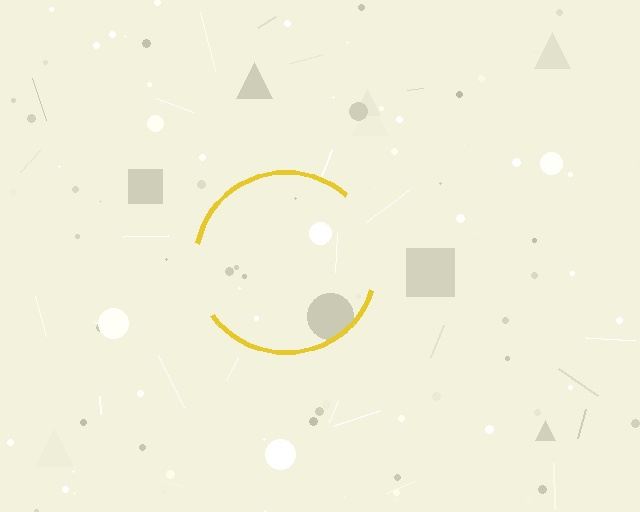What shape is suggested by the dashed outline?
The dashed outline suggests a circle.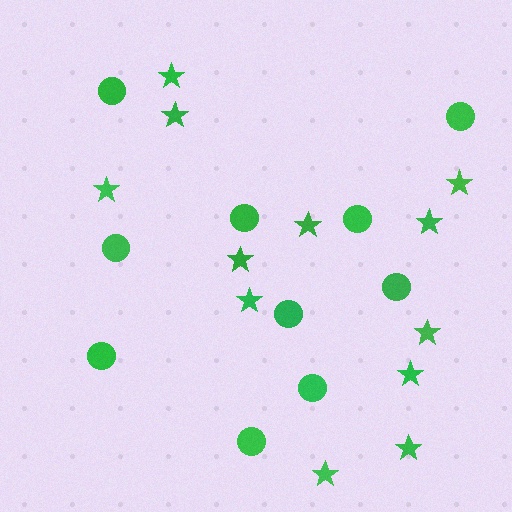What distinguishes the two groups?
There are 2 groups: one group of circles (10) and one group of stars (12).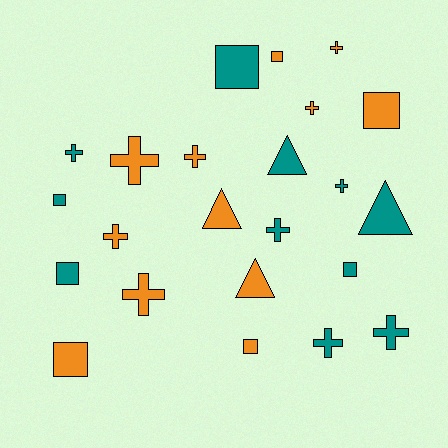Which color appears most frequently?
Orange, with 12 objects.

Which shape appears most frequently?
Cross, with 11 objects.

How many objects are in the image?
There are 23 objects.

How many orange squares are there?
There are 4 orange squares.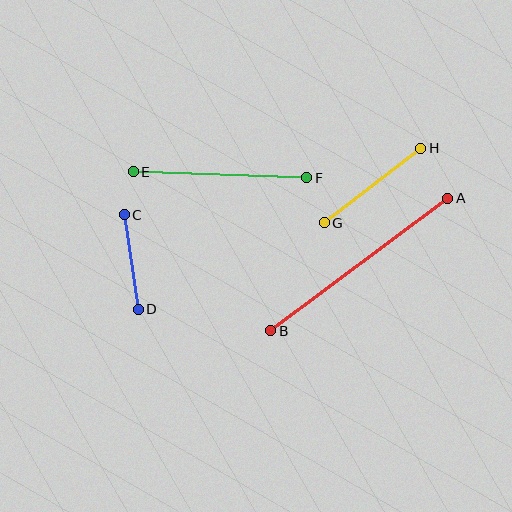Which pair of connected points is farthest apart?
Points A and B are farthest apart.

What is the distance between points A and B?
The distance is approximately 221 pixels.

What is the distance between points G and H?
The distance is approximately 122 pixels.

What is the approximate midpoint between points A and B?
The midpoint is at approximately (359, 264) pixels.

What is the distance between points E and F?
The distance is approximately 174 pixels.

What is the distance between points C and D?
The distance is approximately 96 pixels.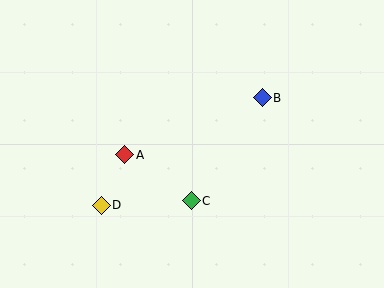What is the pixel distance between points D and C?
The distance between D and C is 90 pixels.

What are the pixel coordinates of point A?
Point A is at (125, 155).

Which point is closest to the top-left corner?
Point A is closest to the top-left corner.